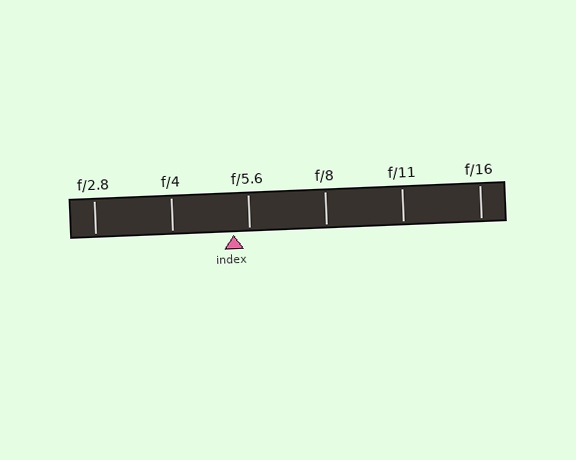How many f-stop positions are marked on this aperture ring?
There are 6 f-stop positions marked.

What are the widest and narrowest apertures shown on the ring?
The widest aperture shown is f/2.8 and the narrowest is f/16.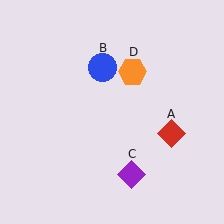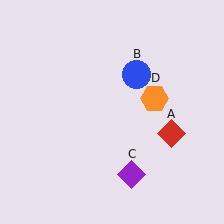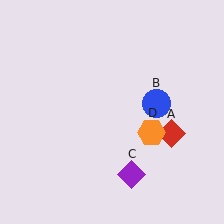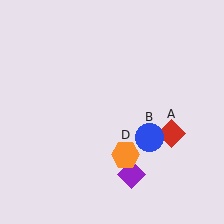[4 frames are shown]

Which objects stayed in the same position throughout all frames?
Red diamond (object A) and purple diamond (object C) remained stationary.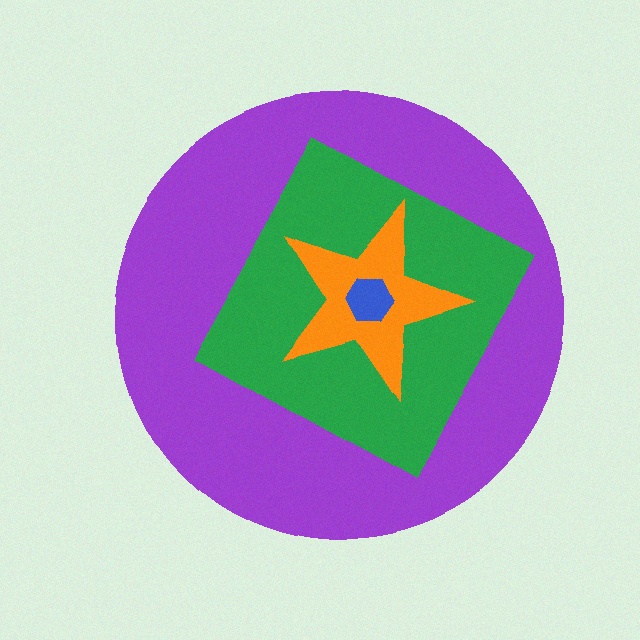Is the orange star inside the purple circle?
Yes.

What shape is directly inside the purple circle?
The green square.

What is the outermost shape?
The purple circle.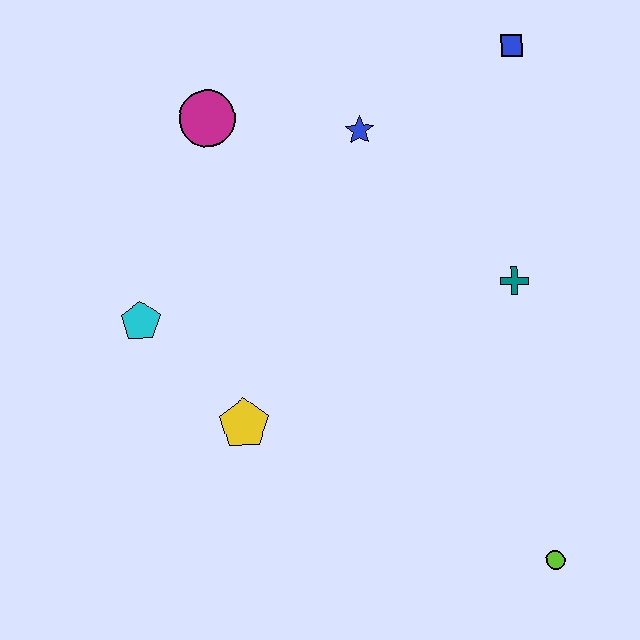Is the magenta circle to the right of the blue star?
No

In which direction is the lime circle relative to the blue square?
The lime circle is below the blue square.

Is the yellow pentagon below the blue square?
Yes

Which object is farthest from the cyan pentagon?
The lime circle is farthest from the cyan pentagon.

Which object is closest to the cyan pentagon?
The yellow pentagon is closest to the cyan pentagon.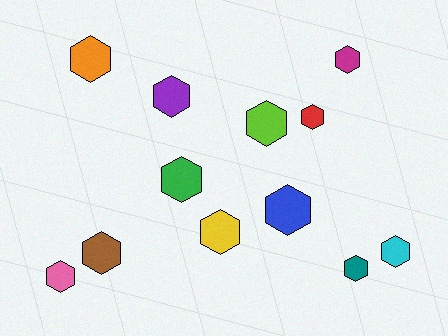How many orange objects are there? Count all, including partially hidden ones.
There is 1 orange object.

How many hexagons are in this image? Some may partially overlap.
There are 12 hexagons.